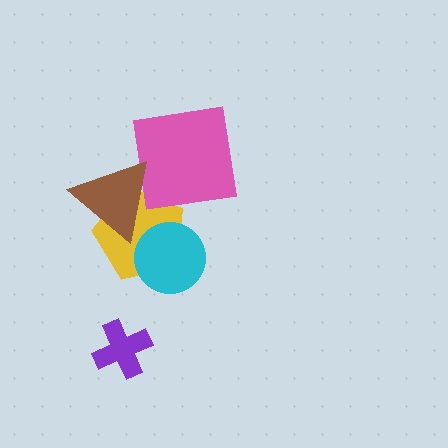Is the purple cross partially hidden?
No, no other shape covers it.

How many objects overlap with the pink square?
1 object overlaps with the pink square.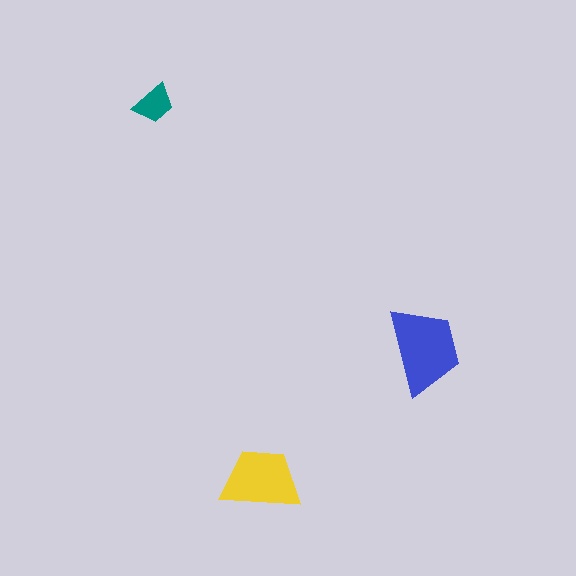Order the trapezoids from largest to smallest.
the blue one, the yellow one, the teal one.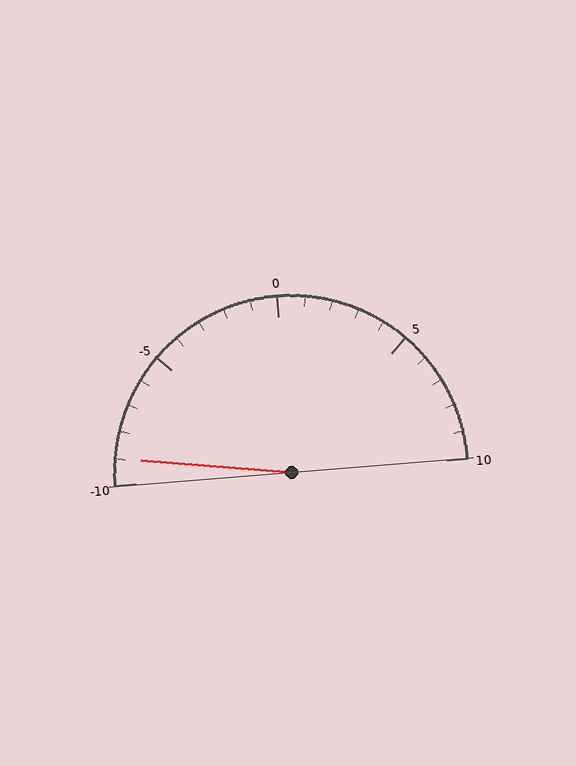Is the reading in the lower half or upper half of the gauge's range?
The reading is in the lower half of the range (-10 to 10).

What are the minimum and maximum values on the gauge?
The gauge ranges from -10 to 10.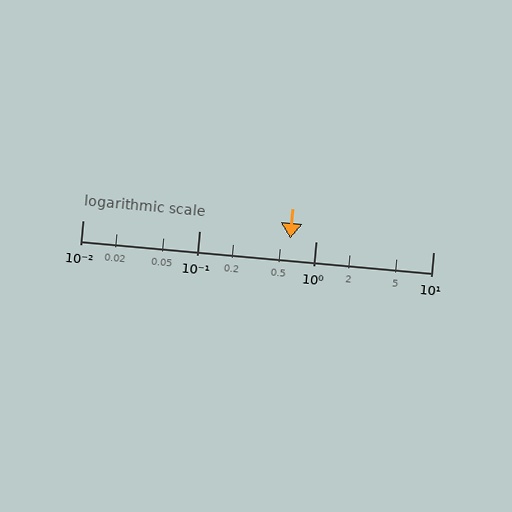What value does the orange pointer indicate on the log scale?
The pointer indicates approximately 0.6.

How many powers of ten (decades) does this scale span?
The scale spans 3 decades, from 0.01 to 10.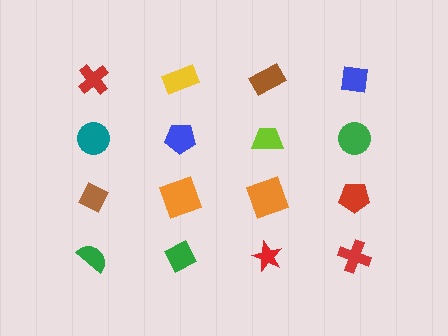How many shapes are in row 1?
4 shapes.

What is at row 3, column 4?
A red pentagon.